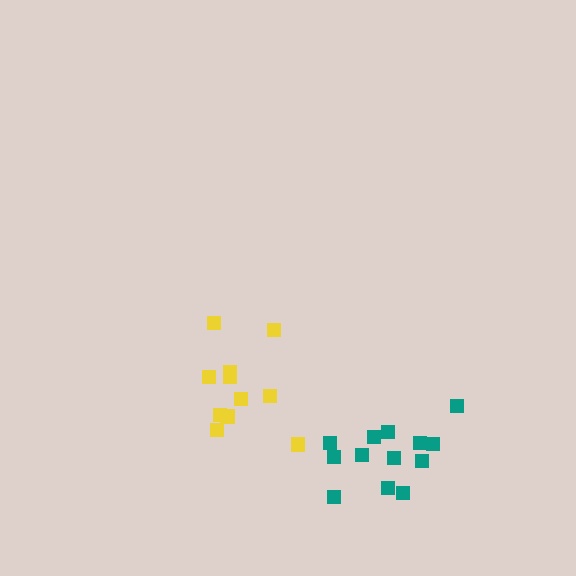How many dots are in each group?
Group 1: 13 dots, Group 2: 11 dots (24 total).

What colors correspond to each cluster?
The clusters are colored: teal, yellow.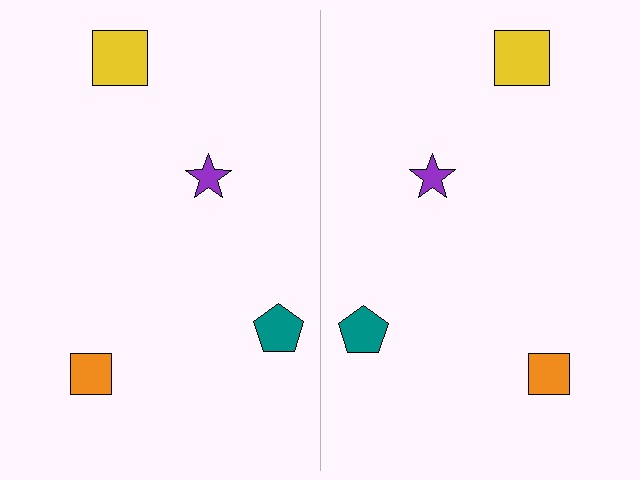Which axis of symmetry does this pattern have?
The pattern has a vertical axis of symmetry running through the center of the image.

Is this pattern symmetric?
Yes, this pattern has bilateral (reflection) symmetry.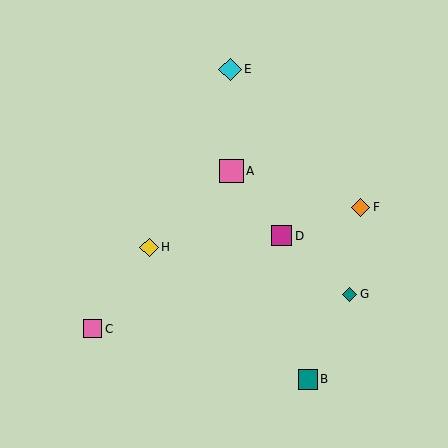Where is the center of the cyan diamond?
The center of the cyan diamond is at (230, 69).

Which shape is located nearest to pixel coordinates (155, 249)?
The yellow diamond (labeled H) at (149, 247) is nearest to that location.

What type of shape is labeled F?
Shape F is an orange diamond.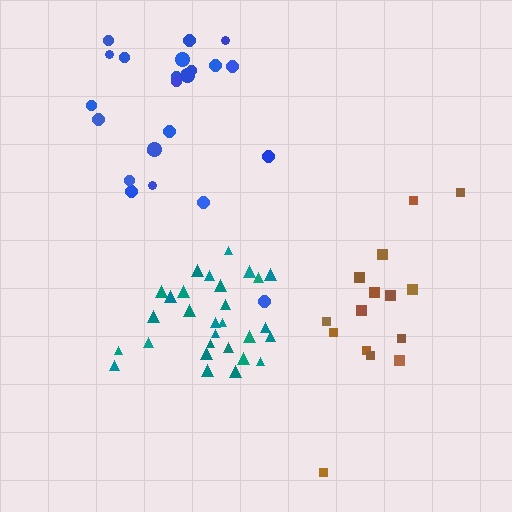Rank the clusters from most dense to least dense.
teal, brown, blue.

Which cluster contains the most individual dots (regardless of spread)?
Teal (29).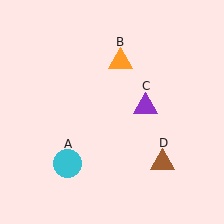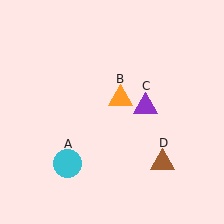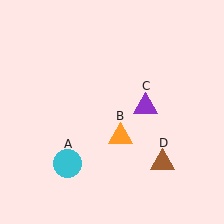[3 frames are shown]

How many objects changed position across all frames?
1 object changed position: orange triangle (object B).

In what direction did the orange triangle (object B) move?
The orange triangle (object B) moved down.